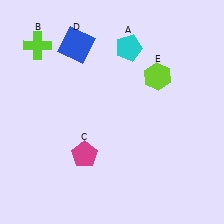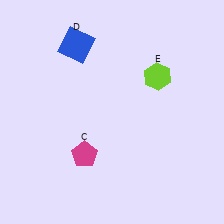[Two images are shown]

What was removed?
The cyan pentagon (A), the lime cross (B) were removed in Image 2.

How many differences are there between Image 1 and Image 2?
There are 2 differences between the two images.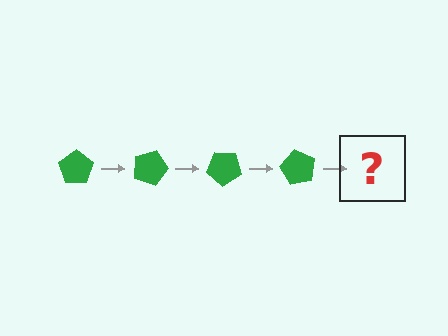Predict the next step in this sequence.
The next step is a green pentagon rotated 80 degrees.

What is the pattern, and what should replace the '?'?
The pattern is that the pentagon rotates 20 degrees each step. The '?' should be a green pentagon rotated 80 degrees.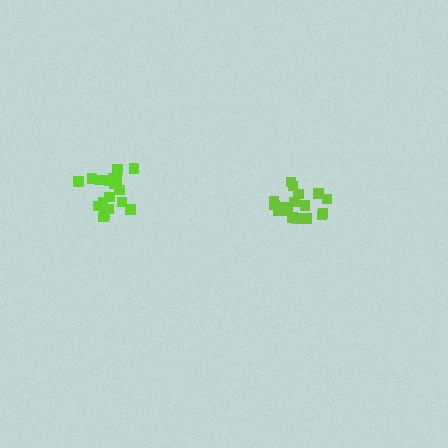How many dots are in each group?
Group 1: 19 dots, Group 2: 18 dots (37 total).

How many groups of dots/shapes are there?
There are 2 groups.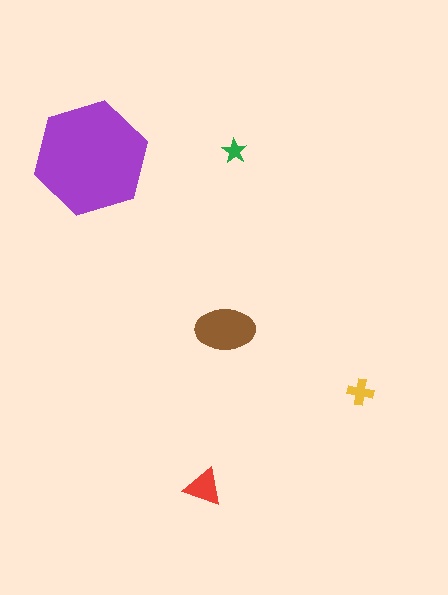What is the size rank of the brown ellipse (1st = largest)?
2nd.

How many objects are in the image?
There are 5 objects in the image.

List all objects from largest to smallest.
The purple hexagon, the brown ellipse, the red triangle, the yellow cross, the green star.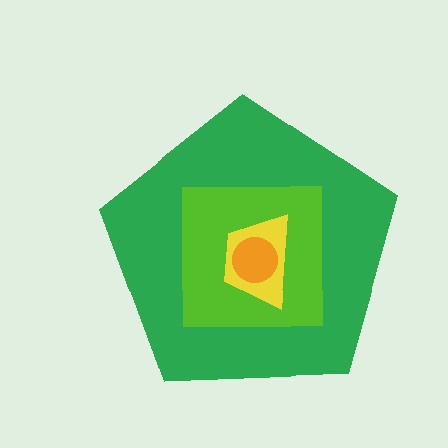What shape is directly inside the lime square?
The yellow trapezoid.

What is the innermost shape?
The orange circle.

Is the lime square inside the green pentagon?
Yes.